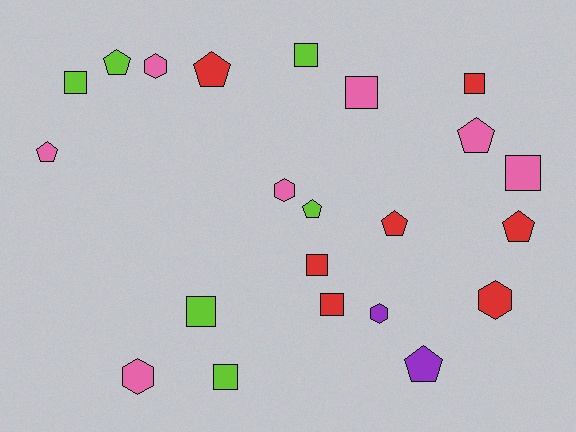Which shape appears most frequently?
Square, with 9 objects.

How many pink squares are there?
There are 2 pink squares.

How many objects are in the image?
There are 22 objects.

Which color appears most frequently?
Pink, with 7 objects.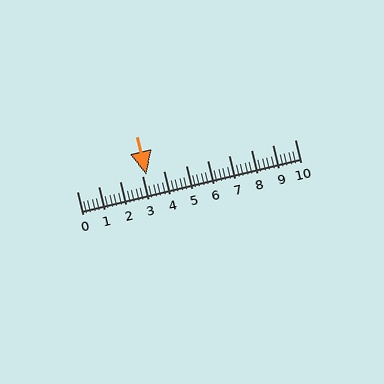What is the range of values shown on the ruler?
The ruler shows values from 0 to 10.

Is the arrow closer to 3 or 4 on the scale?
The arrow is closer to 3.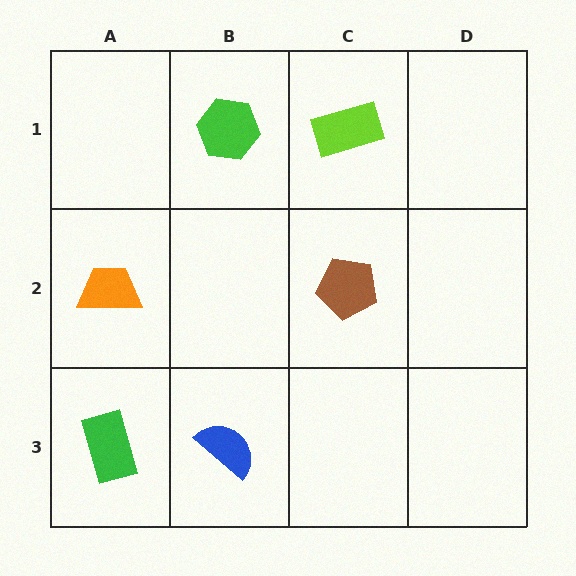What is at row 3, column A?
A green rectangle.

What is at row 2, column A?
An orange trapezoid.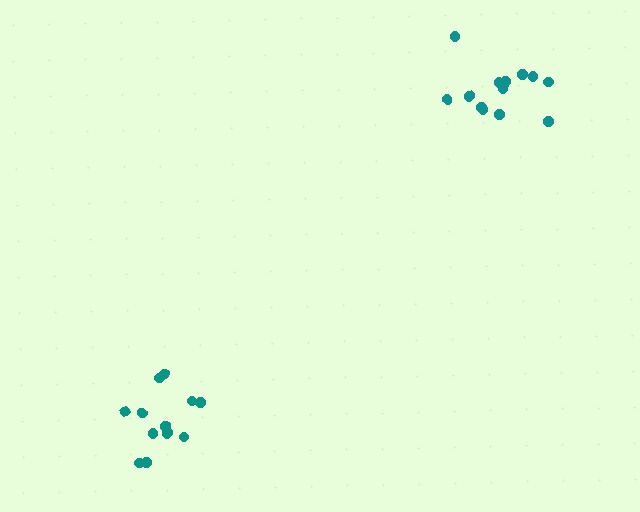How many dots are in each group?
Group 1: 12 dots, Group 2: 14 dots (26 total).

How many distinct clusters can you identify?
There are 2 distinct clusters.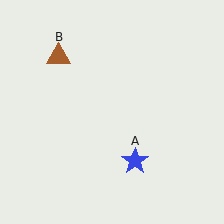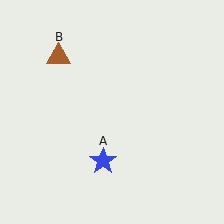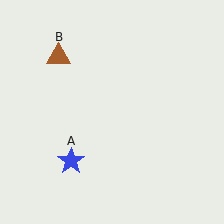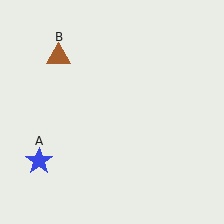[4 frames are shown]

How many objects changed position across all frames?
1 object changed position: blue star (object A).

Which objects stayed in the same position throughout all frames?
Brown triangle (object B) remained stationary.